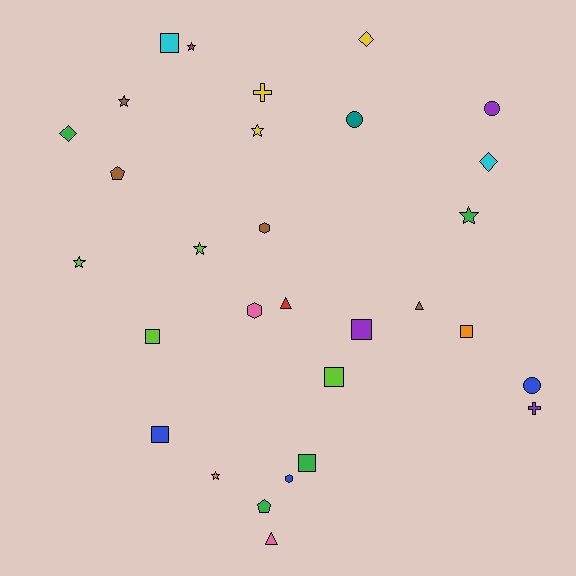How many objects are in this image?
There are 30 objects.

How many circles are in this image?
There are 3 circles.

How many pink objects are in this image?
There are 2 pink objects.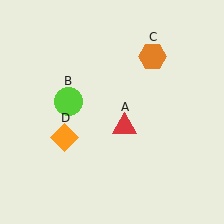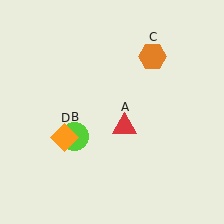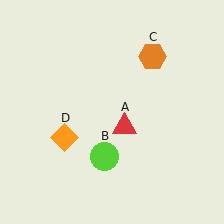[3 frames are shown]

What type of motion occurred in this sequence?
The lime circle (object B) rotated counterclockwise around the center of the scene.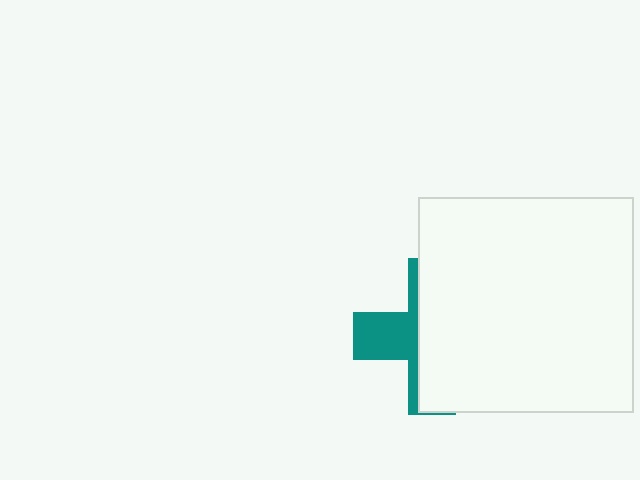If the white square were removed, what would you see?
You would see the complete teal cross.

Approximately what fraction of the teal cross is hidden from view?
Roughly 67% of the teal cross is hidden behind the white square.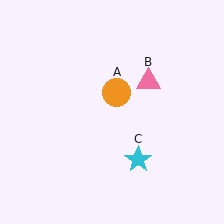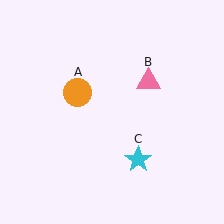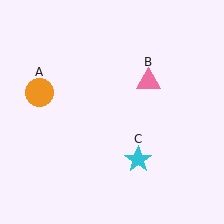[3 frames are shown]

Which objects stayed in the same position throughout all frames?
Pink triangle (object B) and cyan star (object C) remained stationary.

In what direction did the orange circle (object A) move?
The orange circle (object A) moved left.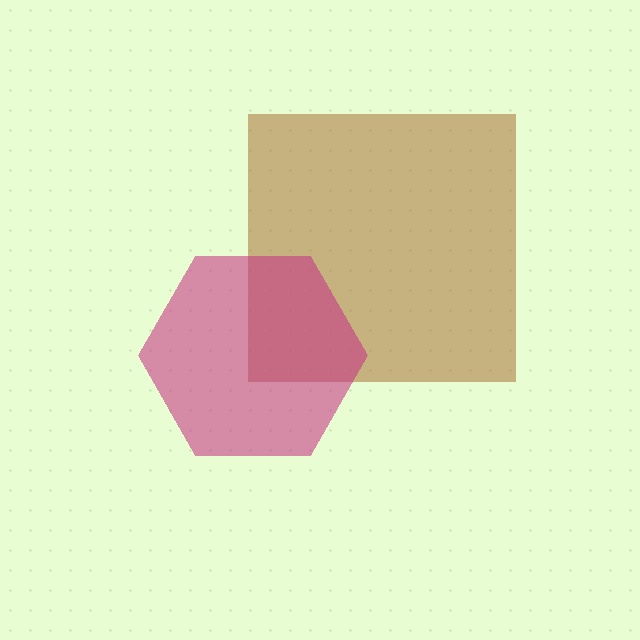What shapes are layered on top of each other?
The layered shapes are: a brown square, a magenta hexagon.